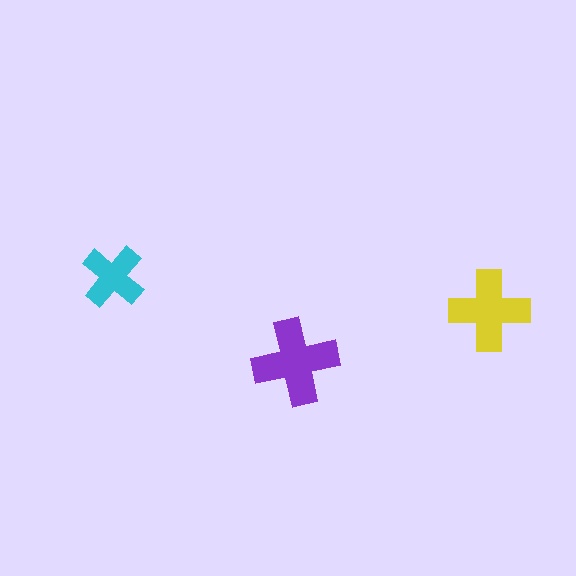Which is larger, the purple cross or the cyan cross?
The purple one.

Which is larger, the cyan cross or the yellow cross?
The yellow one.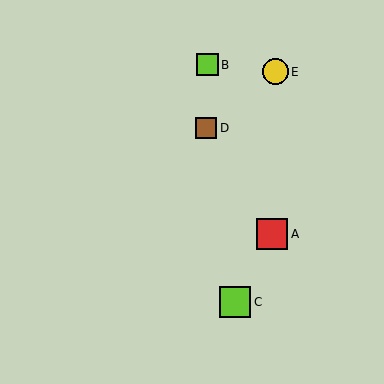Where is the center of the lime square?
The center of the lime square is at (207, 65).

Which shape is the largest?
The lime square (labeled C) is the largest.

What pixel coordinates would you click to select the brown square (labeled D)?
Click at (206, 128) to select the brown square D.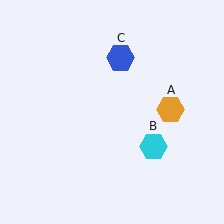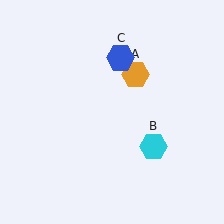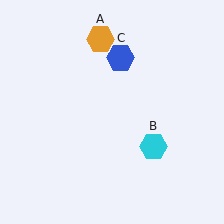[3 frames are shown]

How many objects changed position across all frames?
1 object changed position: orange hexagon (object A).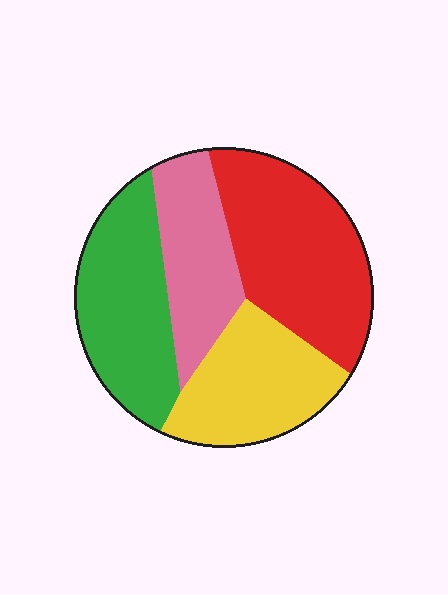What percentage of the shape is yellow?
Yellow covers roughly 25% of the shape.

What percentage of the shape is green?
Green takes up about one quarter (1/4) of the shape.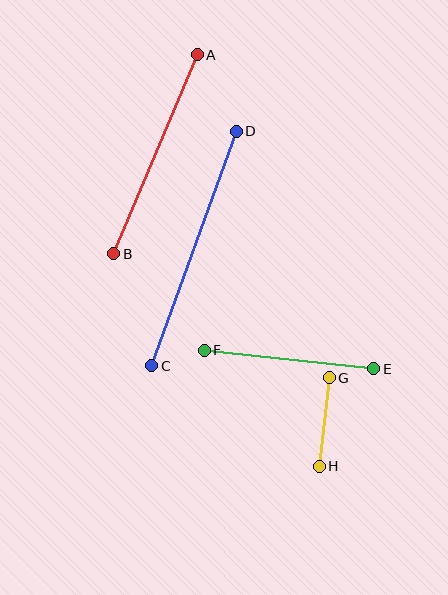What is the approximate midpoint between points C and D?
The midpoint is at approximately (194, 249) pixels.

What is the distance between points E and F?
The distance is approximately 171 pixels.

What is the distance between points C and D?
The distance is approximately 249 pixels.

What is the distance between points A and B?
The distance is approximately 216 pixels.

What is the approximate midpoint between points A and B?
The midpoint is at approximately (156, 154) pixels.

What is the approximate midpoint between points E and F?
The midpoint is at approximately (289, 359) pixels.